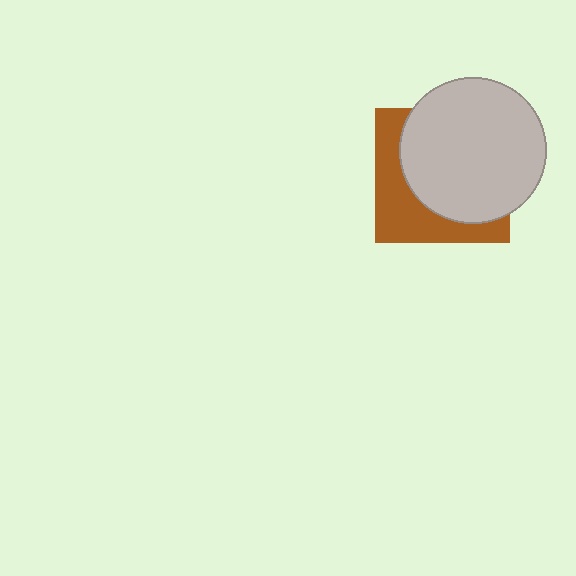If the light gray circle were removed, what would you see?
You would see the complete brown square.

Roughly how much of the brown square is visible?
A small part of it is visible (roughly 38%).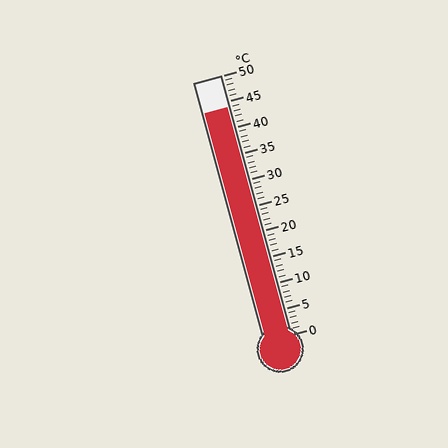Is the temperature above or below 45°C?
The temperature is below 45°C.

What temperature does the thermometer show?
The thermometer shows approximately 44°C.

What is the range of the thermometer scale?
The thermometer scale ranges from 0°C to 50°C.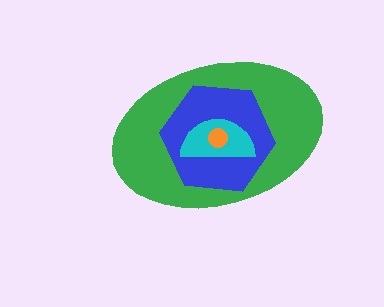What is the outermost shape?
The green ellipse.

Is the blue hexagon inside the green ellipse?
Yes.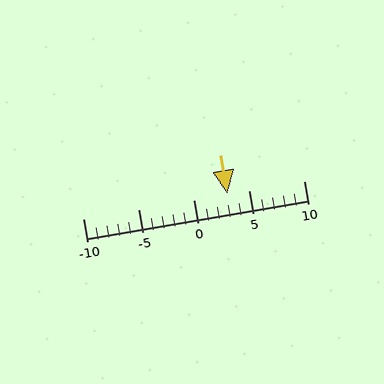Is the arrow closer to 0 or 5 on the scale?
The arrow is closer to 5.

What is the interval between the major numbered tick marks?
The major tick marks are spaced 5 units apart.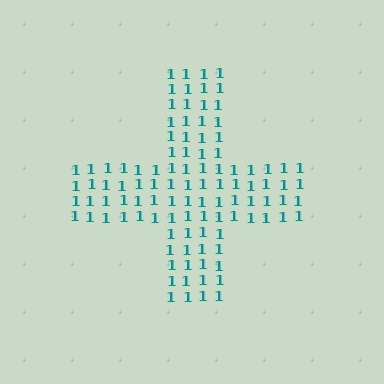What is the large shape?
The large shape is a cross.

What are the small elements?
The small elements are digit 1's.